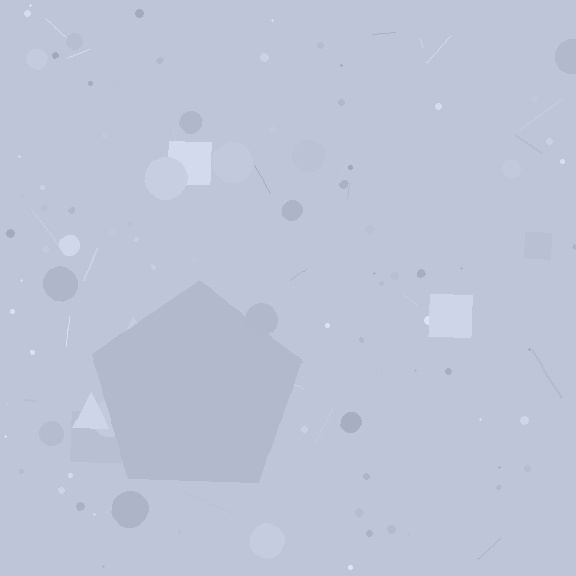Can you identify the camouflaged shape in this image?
The camouflaged shape is a pentagon.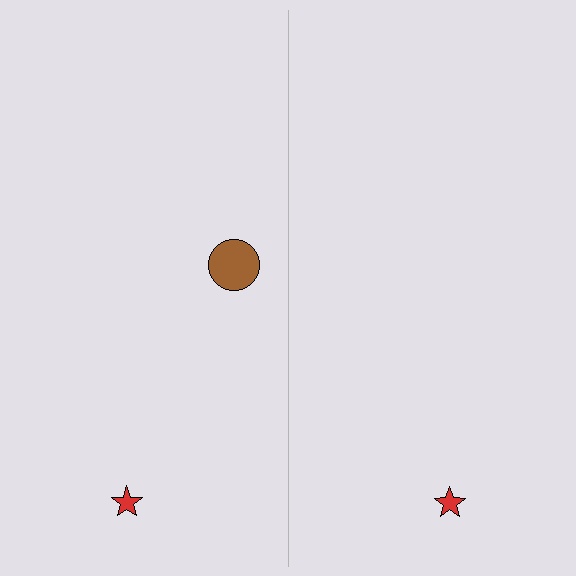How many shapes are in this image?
There are 3 shapes in this image.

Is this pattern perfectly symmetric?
No, the pattern is not perfectly symmetric. A brown circle is missing from the right side.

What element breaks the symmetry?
A brown circle is missing from the right side.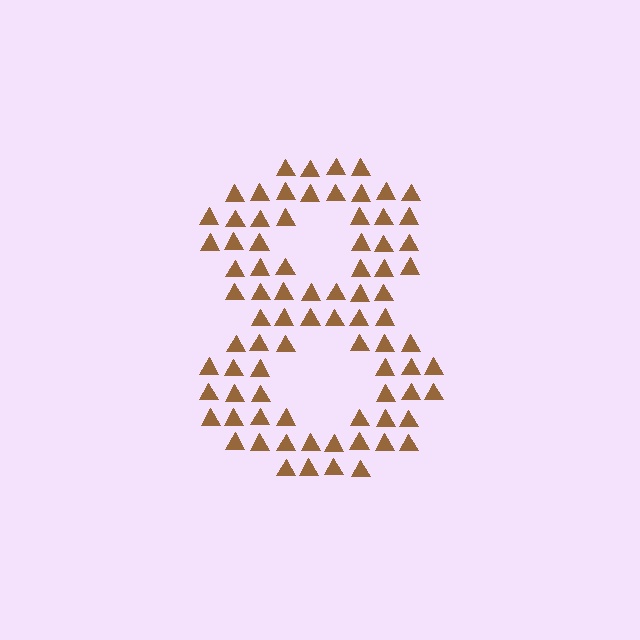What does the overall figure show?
The overall figure shows the digit 8.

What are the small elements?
The small elements are triangles.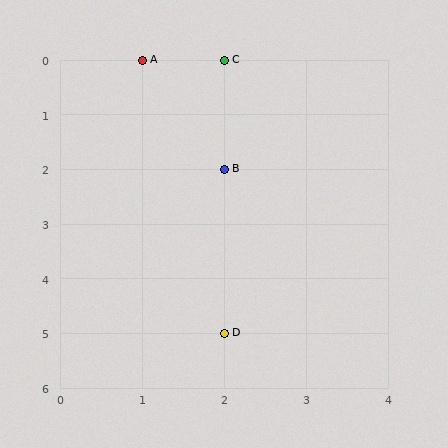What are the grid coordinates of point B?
Point B is at grid coordinates (2, 2).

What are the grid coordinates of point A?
Point A is at grid coordinates (1, 0).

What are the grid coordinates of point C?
Point C is at grid coordinates (2, 0).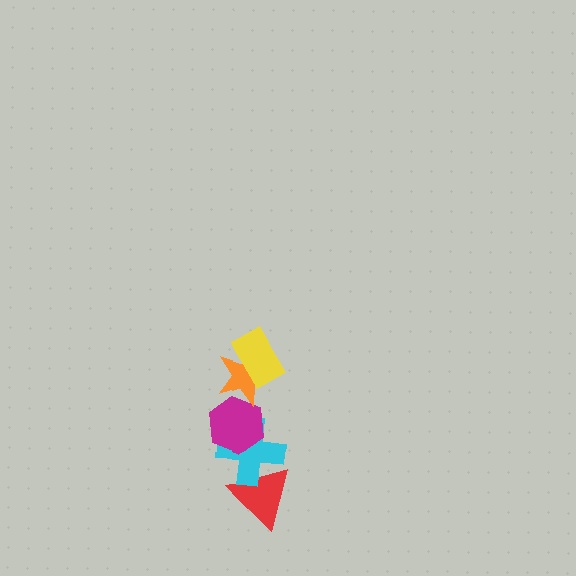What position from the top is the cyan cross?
The cyan cross is 4th from the top.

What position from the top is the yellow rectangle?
The yellow rectangle is 1st from the top.